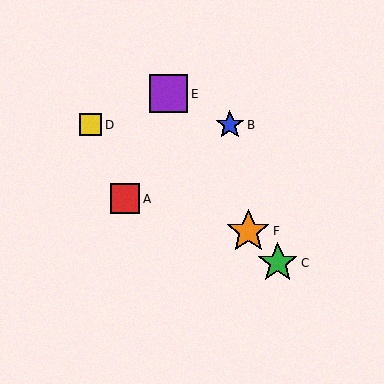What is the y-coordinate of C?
Object C is at y≈263.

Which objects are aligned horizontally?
Objects B, D are aligned horizontally.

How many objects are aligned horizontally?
2 objects (B, D) are aligned horizontally.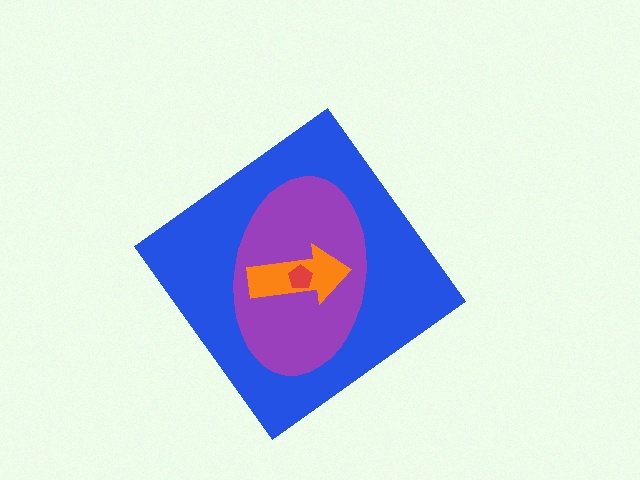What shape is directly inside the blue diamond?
The purple ellipse.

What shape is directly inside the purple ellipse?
The orange arrow.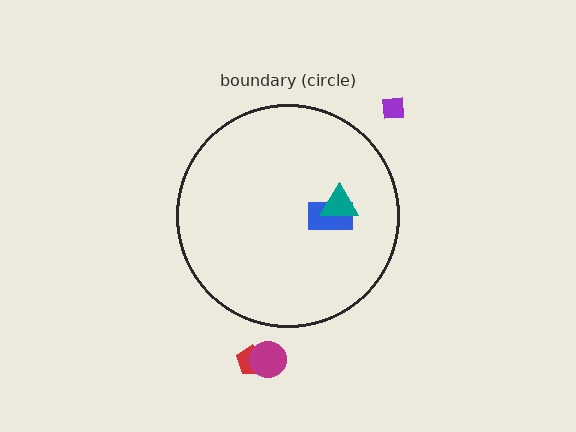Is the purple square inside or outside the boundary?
Outside.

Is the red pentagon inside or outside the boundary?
Outside.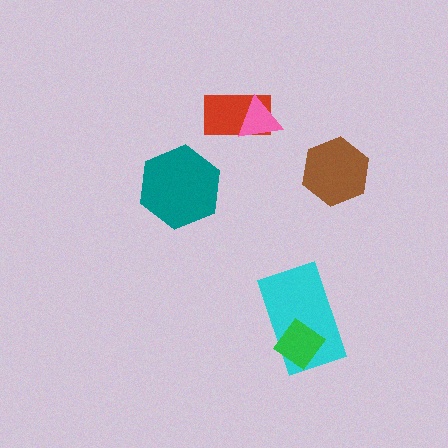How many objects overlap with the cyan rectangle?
1 object overlaps with the cyan rectangle.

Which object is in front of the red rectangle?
The pink triangle is in front of the red rectangle.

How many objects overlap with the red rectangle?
1 object overlaps with the red rectangle.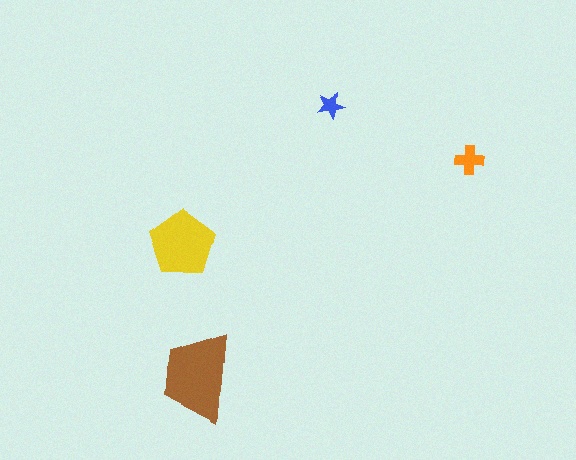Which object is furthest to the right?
The orange cross is rightmost.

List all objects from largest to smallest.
The brown trapezoid, the yellow pentagon, the orange cross, the blue star.